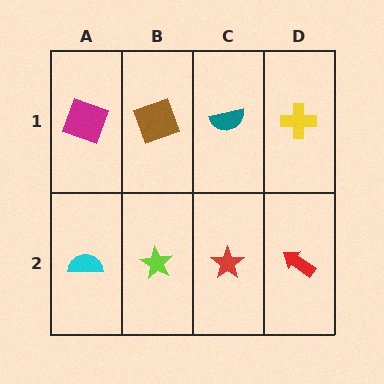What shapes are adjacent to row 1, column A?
A cyan semicircle (row 2, column A), a brown square (row 1, column B).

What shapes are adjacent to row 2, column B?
A brown square (row 1, column B), a cyan semicircle (row 2, column A), a red star (row 2, column C).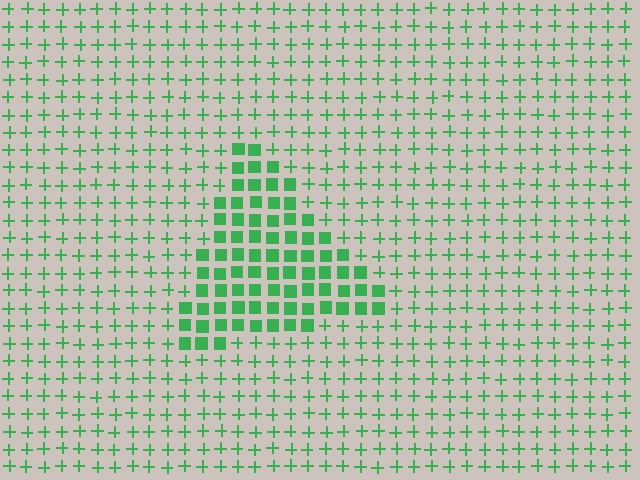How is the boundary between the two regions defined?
The boundary is defined by a change in element shape: squares inside vs. plus signs outside. All elements share the same color and spacing.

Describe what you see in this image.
The image is filled with small green elements arranged in a uniform grid. A triangle-shaped region contains squares, while the surrounding area contains plus signs. The boundary is defined purely by the change in element shape.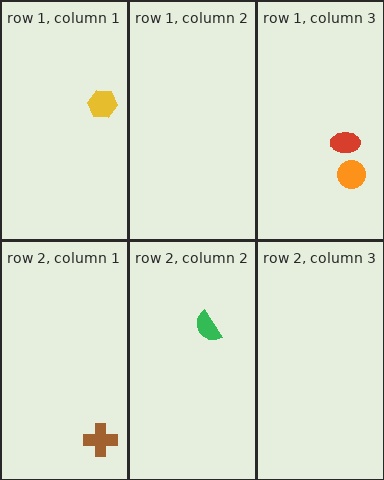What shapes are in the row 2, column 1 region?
The brown cross.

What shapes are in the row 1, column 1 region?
The yellow hexagon.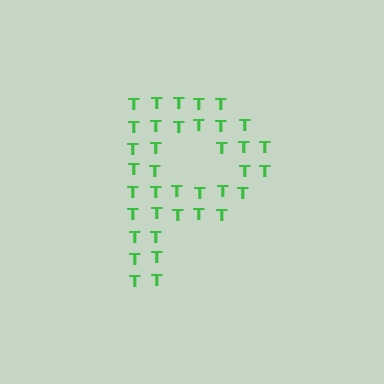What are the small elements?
The small elements are letter T's.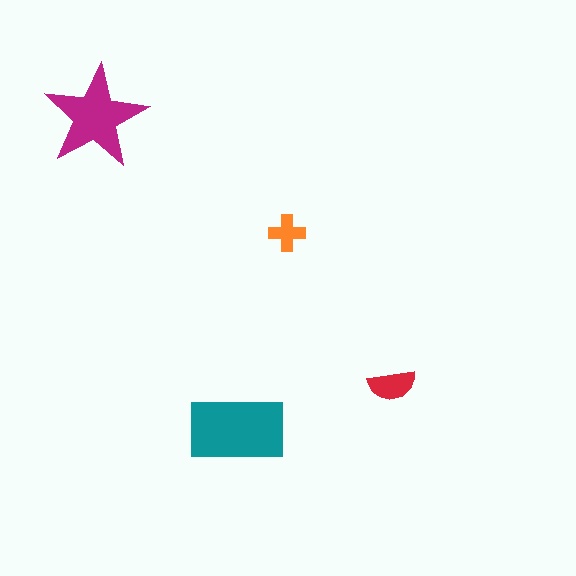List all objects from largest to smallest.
The teal rectangle, the magenta star, the red semicircle, the orange cross.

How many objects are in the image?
There are 4 objects in the image.